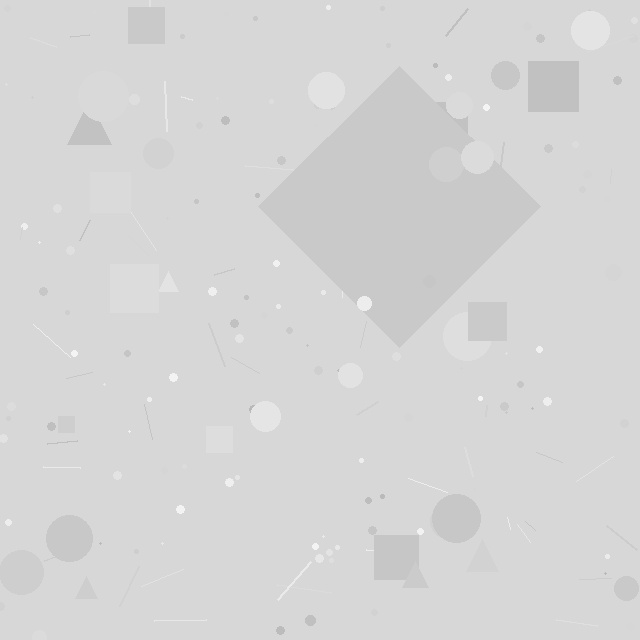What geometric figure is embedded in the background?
A diamond is embedded in the background.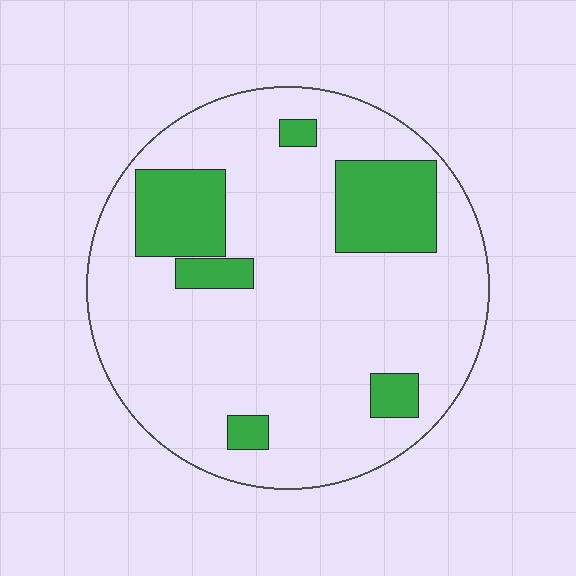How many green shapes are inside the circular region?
6.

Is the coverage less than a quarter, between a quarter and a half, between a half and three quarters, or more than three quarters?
Less than a quarter.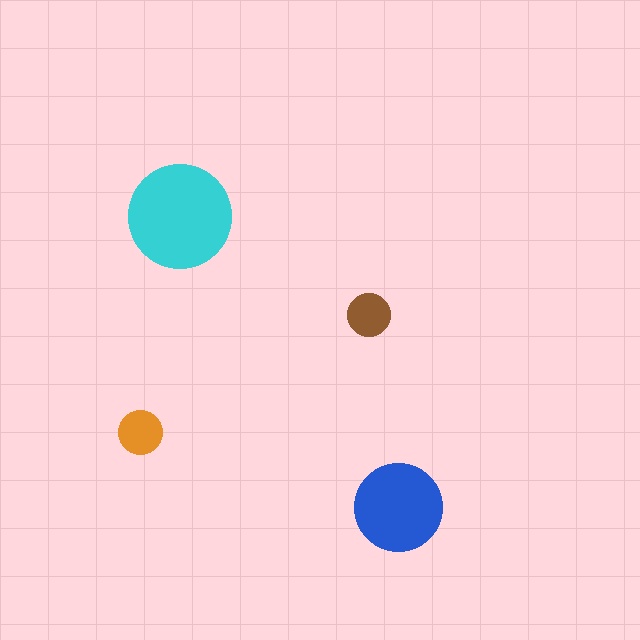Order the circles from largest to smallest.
the cyan one, the blue one, the orange one, the brown one.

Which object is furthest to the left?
The orange circle is leftmost.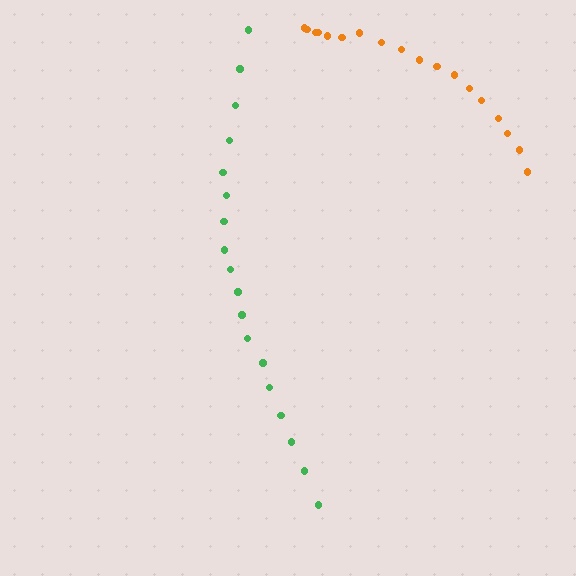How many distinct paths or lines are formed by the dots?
There are 2 distinct paths.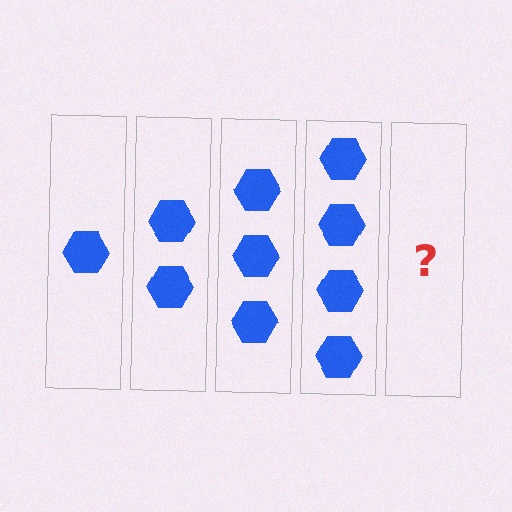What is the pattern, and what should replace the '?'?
The pattern is that each step adds one more hexagon. The '?' should be 5 hexagons.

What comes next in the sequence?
The next element should be 5 hexagons.